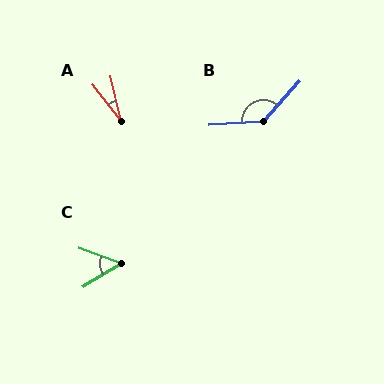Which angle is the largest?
B, at approximately 136 degrees.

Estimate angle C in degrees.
Approximately 52 degrees.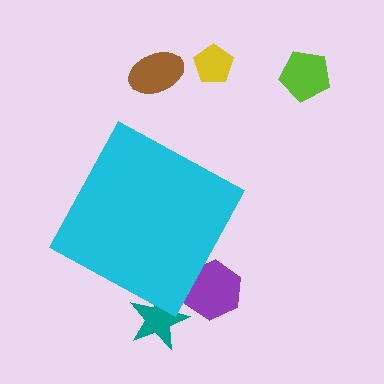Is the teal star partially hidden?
Yes, the teal star is partially hidden behind the cyan diamond.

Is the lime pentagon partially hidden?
No, the lime pentagon is fully visible.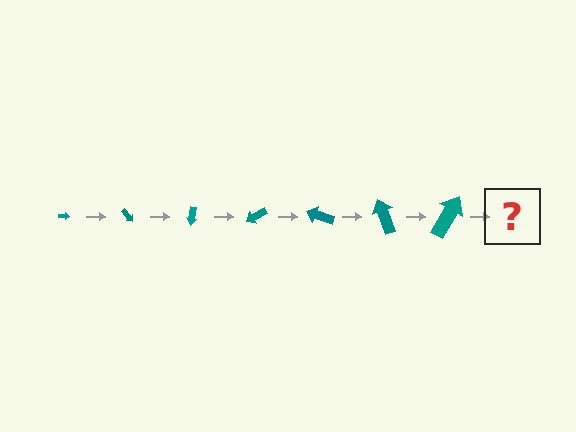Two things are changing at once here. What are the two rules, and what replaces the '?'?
The two rules are that the arrow grows larger each step and it rotates 50 degrees each step. The '?' should be an arrow, larger than the previous one and rotated 350 degrees from the start.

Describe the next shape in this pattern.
It should be an arrow, larger than the previous one and rotated 350 degrees from the start.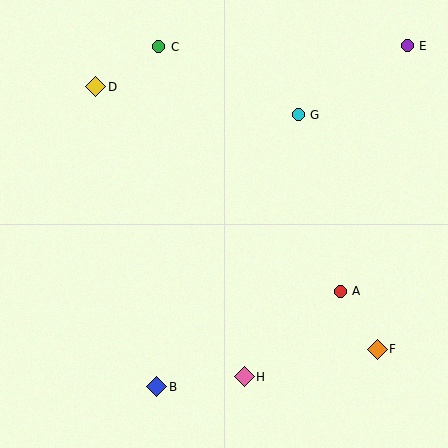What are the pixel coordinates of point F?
Point F is at (377, 349).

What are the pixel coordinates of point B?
Point B is at (157, 387).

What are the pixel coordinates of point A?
Point A is at (340, 291).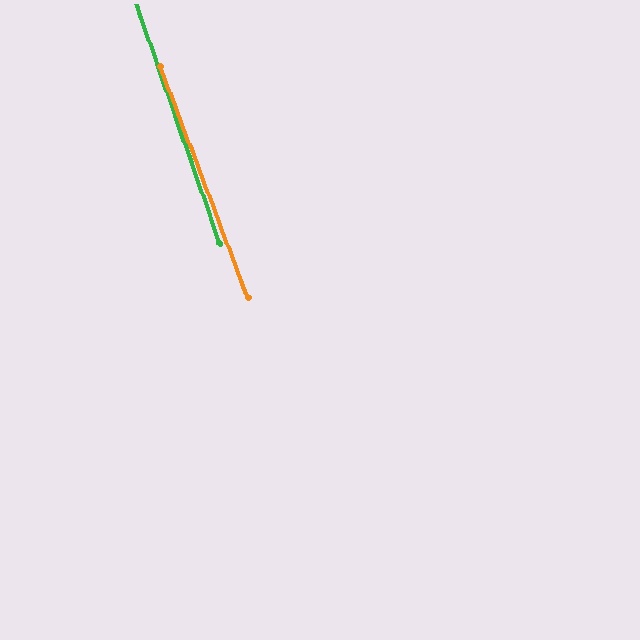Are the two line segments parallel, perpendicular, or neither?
Parallel — their directions differ by only 1.4°.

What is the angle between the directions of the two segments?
Approximately 1 degree.